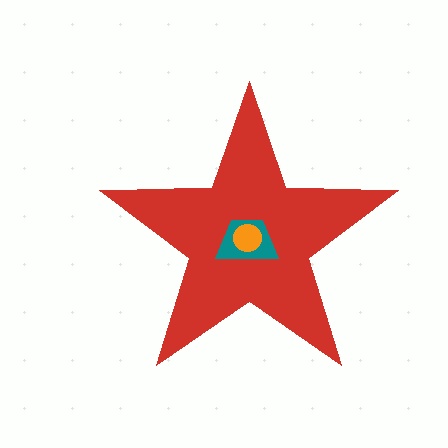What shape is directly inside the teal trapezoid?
The orange circle.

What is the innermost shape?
The orange circle.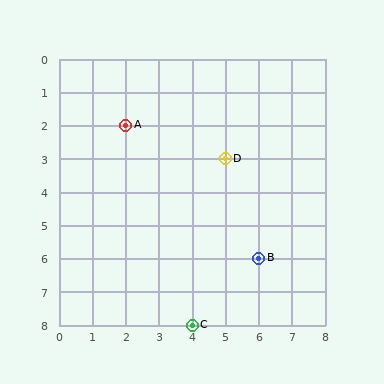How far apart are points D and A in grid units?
Points D and A are 3 columns and 1 row apart (about 3.2 grid units diagonally).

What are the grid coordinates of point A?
Point A is at grid coordinates (2, 2).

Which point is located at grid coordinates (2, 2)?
Point A is at (2, 2).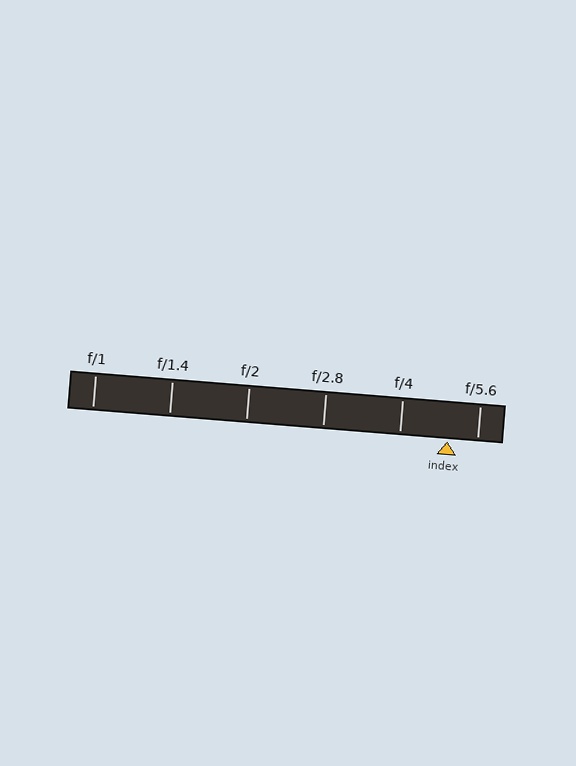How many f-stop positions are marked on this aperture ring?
There are 6 f-stop positions marked.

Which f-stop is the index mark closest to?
The index mark is closest to f/5.6.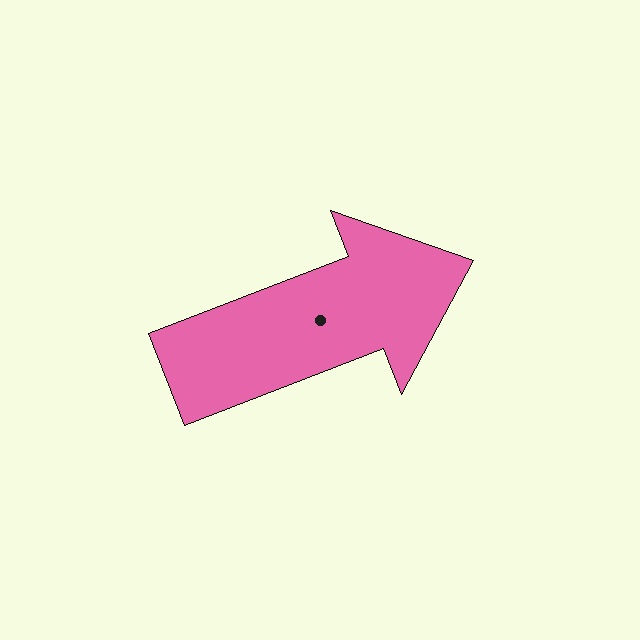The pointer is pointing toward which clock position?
Roughly 2 o'clock.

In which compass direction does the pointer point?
East.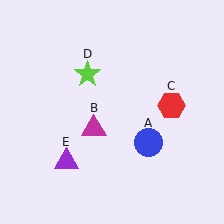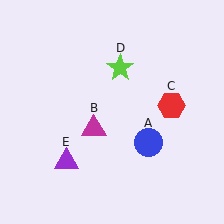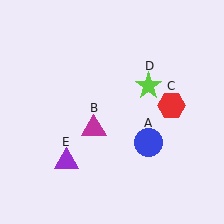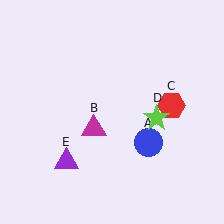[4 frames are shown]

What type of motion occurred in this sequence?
The lime star (object D) rotated clockwise around the center of the scene.